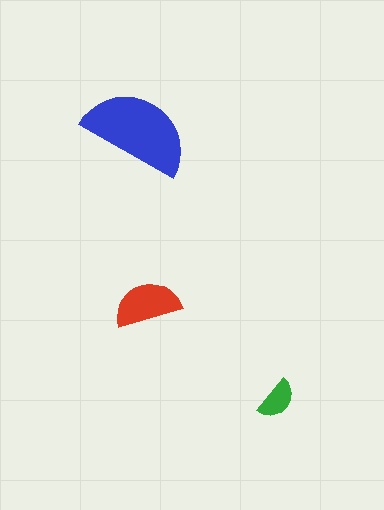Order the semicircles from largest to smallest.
the blue one, the red one, the green one.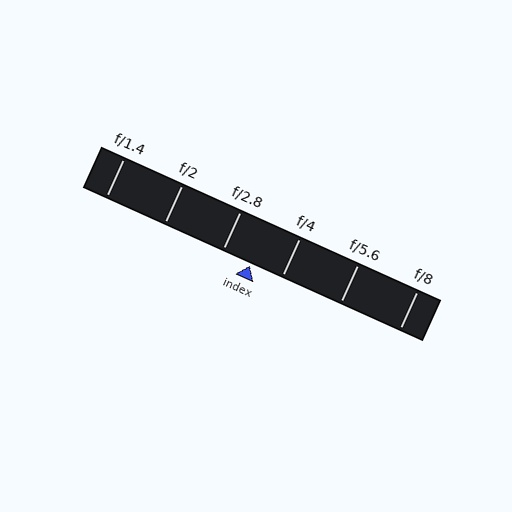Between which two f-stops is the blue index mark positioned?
The index mark is between f/2.8 and f/4.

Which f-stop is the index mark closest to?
The index mark is closest to f/2.8.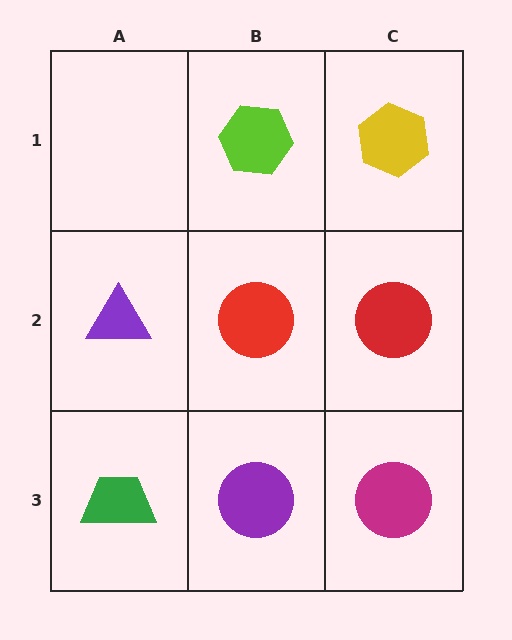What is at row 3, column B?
A purple circle.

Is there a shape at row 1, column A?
No, that cell is empty.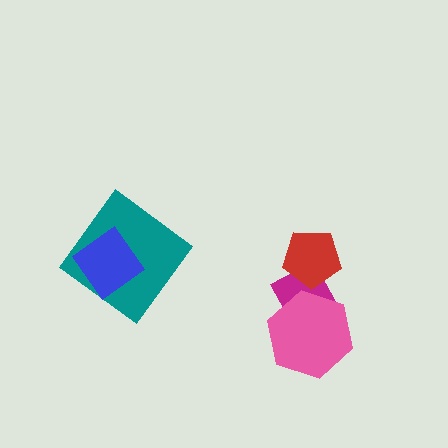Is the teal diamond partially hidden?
Yes, it is partially covered by another shape.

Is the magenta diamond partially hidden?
Yes, it is partially covered by another shape.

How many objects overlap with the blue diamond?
1 object overlaps with the blue diamond.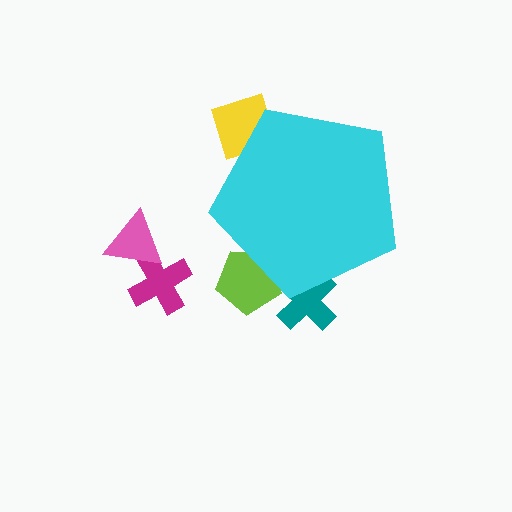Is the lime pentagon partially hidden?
Yes, the lime pentagon is partially hidden behind the cyan pentagon.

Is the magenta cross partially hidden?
No, the magenta cross is fully visible.